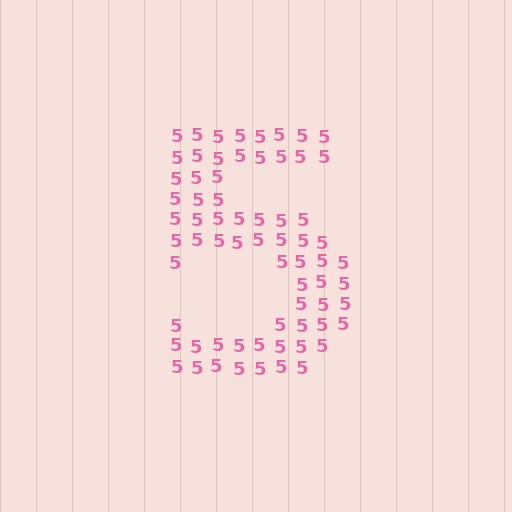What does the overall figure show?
The overall figure shows the digit 5.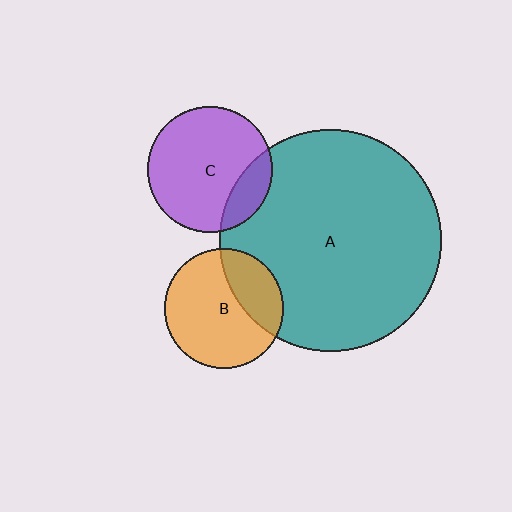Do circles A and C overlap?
Yes.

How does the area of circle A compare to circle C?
Approximately 3.1 times.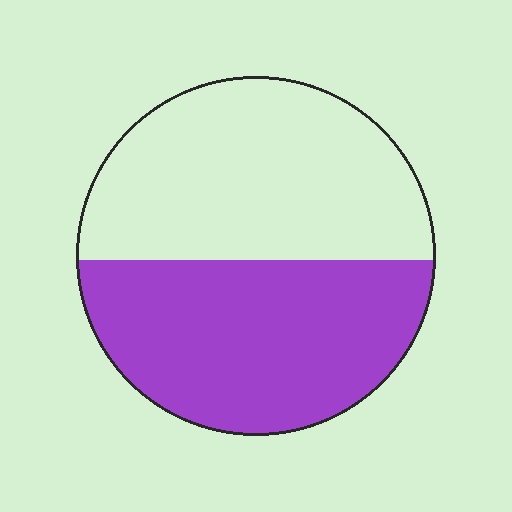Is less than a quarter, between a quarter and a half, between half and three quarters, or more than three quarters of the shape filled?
Between a quarter and a half.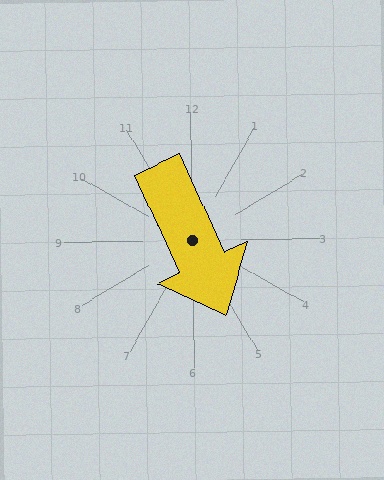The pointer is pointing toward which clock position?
Roughly 5 o'clock.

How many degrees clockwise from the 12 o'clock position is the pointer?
Approximately 156 degrees.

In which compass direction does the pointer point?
Southeast.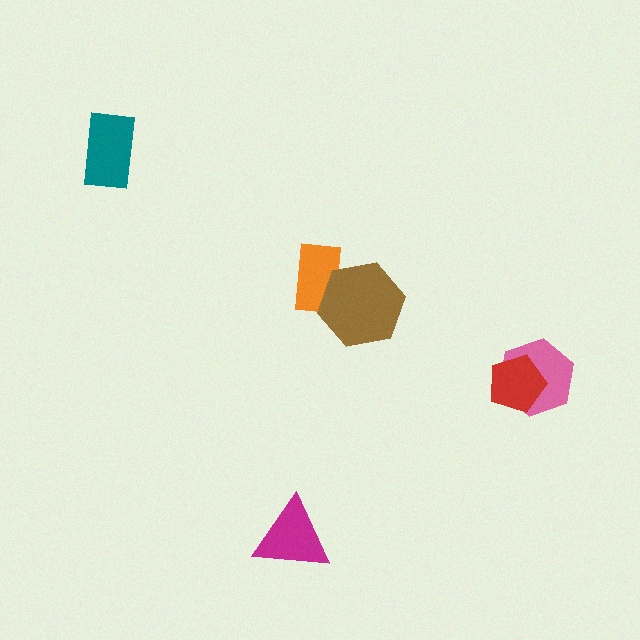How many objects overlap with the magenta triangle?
0 objects overlap with the magenta triangle.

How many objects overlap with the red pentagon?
1 object overlaps with the red pentagon.